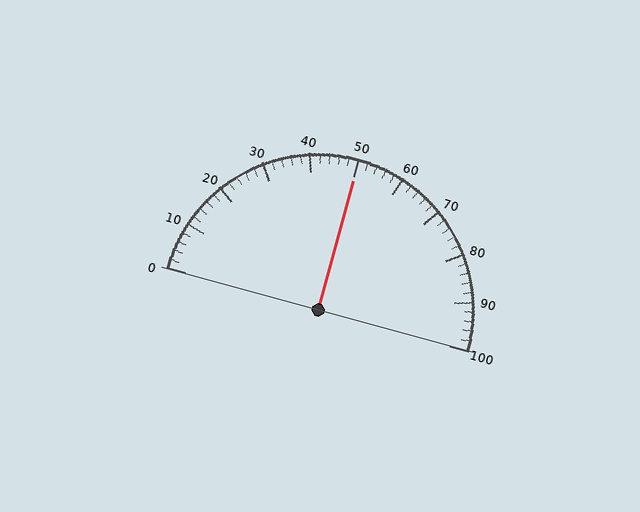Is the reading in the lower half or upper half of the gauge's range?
The reading is in the upper half of the range (0 to 100).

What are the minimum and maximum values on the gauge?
The gauge ranges from 0 to 100.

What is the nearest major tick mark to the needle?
The nearest major tick mark is 50.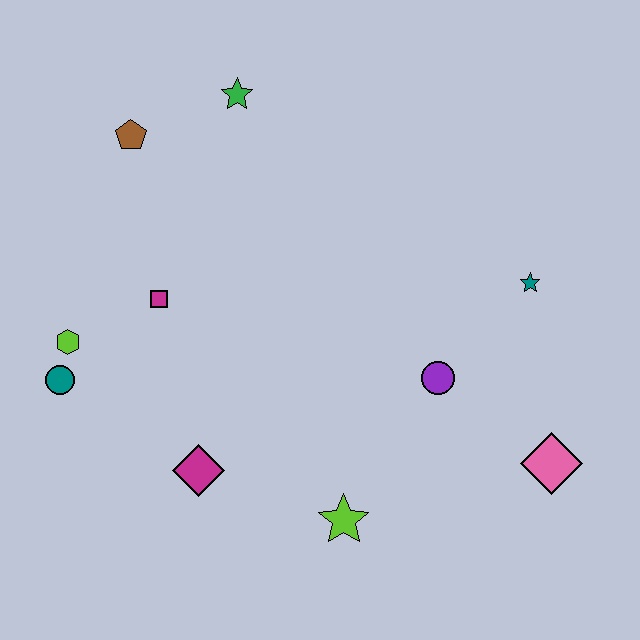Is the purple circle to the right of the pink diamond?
No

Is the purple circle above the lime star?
Yes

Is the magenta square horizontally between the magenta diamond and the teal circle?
Yes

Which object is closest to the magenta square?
The lime hexagon is closest to the magenta square.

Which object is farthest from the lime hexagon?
The pink diamond is farthest from the lime hexagon.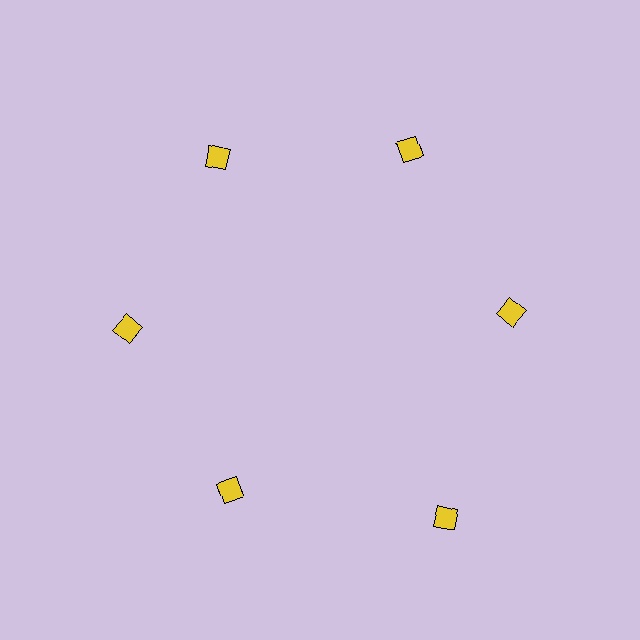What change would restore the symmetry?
The symmetry would be restored by moving it inward, back onto the ring so that all 6 diamonds sit at equal angles and equal distance from the center.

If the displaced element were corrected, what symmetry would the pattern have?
It would have 6-fold rotational symmetry — the pattern would map onto itself every 60 degrees.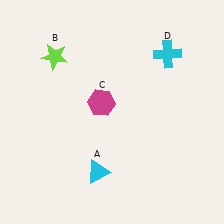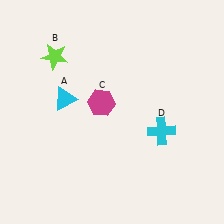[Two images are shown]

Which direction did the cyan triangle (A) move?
The cyan triangle (A) moved up.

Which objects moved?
The objects that moved are: the cyan triangle (A), the cyan cross (D).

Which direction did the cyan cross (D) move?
The cyan cross (D) moved down.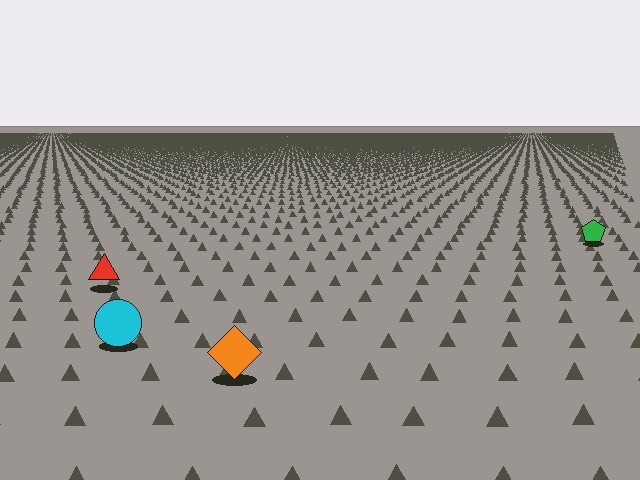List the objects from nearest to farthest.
From nearest to farthest: the orange diamond, the cyan circle, the red triangle, the green pentagon.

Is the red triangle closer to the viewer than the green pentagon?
Yes. The red triangle is closer — you can tell from the texture gradient: the ground texture is coarser near it.